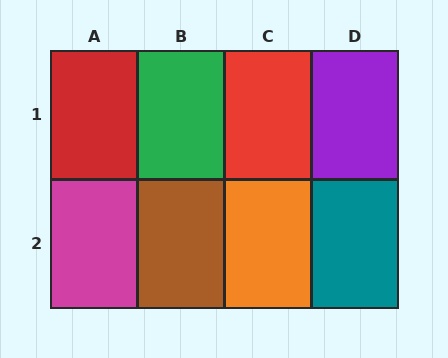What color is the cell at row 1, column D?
Purple.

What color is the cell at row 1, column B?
Green.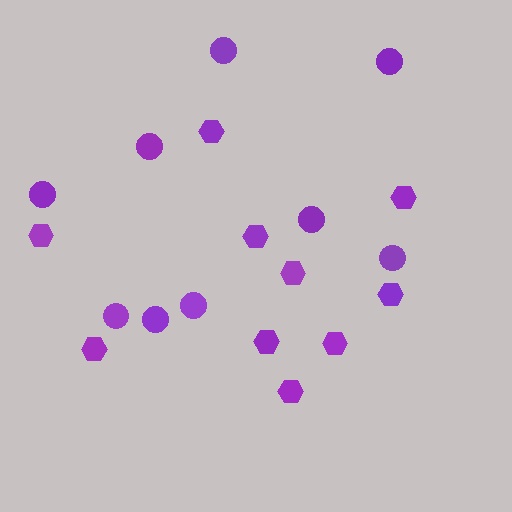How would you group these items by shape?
There are 2 groups: one group of hexagons (10) and one group of circles (9).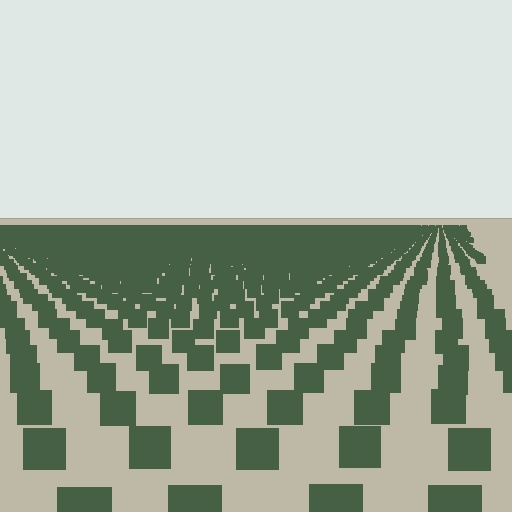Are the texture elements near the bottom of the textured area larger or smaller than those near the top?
Larger. Near the bottom, elements are closer to the viewer and appear at a bigger on-screen size.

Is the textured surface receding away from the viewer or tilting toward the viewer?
The surface is receding away from the viewer. Texture elements get smaller and denser toward the top.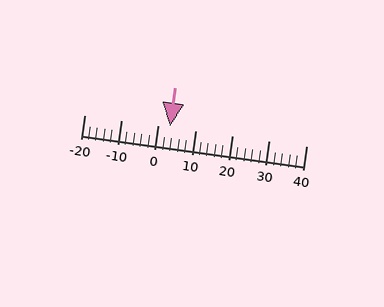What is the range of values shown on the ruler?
The ruler shows values from -20 to 40.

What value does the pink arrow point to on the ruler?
The pink arrow points to approximately 3.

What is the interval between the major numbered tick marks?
The major tick marks are spaced 10 units apart.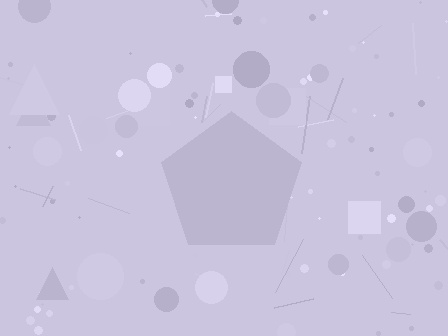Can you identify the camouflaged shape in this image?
The camouflaged shape is a pentagon.